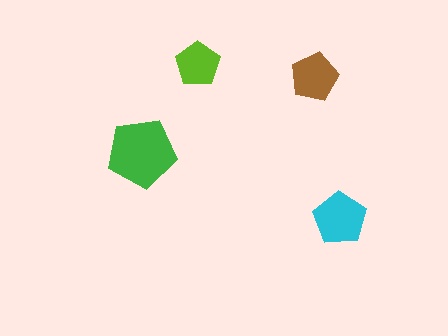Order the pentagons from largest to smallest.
the green one, the cyan one, the brown one, the lime one.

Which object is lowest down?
The cyan pentagon is bottommost.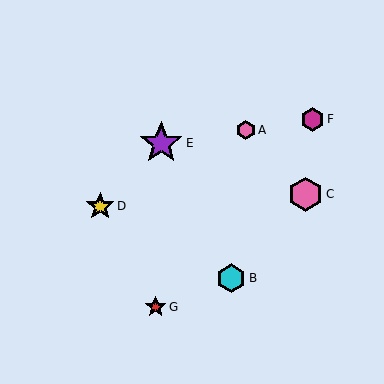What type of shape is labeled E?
Shape E is a purple star.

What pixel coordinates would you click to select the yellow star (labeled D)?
Click at (100, 206) to select the yellow star D.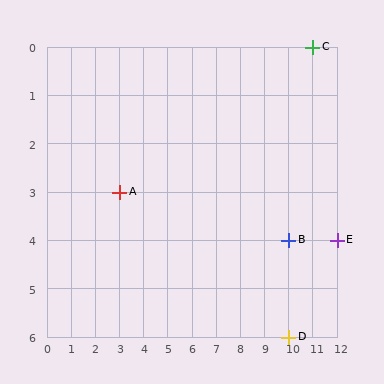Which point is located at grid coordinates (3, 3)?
Point A is at (3, 3).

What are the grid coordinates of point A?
Point A is at grid coordinates (3, 3).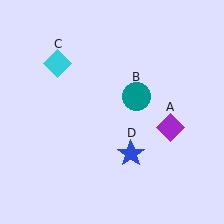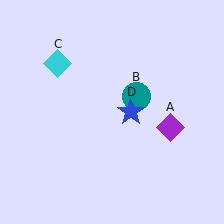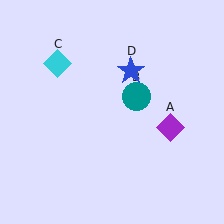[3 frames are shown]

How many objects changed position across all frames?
1 object changed position: blue star (object D).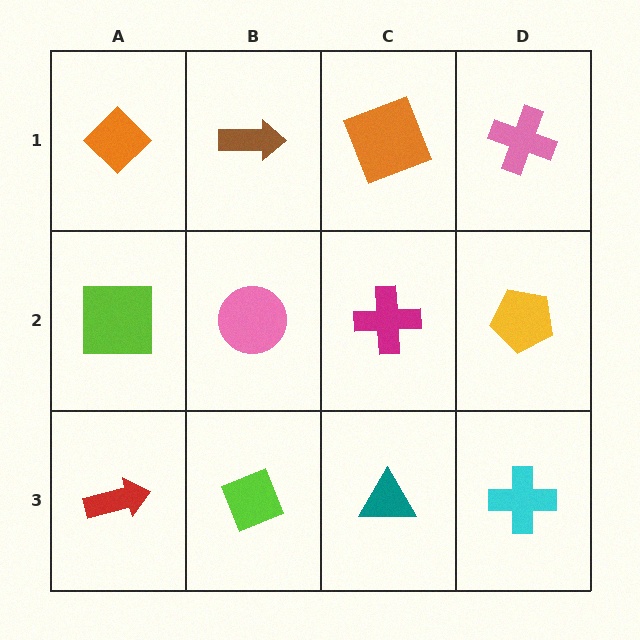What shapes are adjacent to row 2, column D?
A pink cross (row 1, column D), a cyan cross (row 3, column D), a magenta cross (row 2, column C).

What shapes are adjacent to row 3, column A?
A lime square (row 2, column A), a lime diamond (row 3, column B).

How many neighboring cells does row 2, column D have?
3.